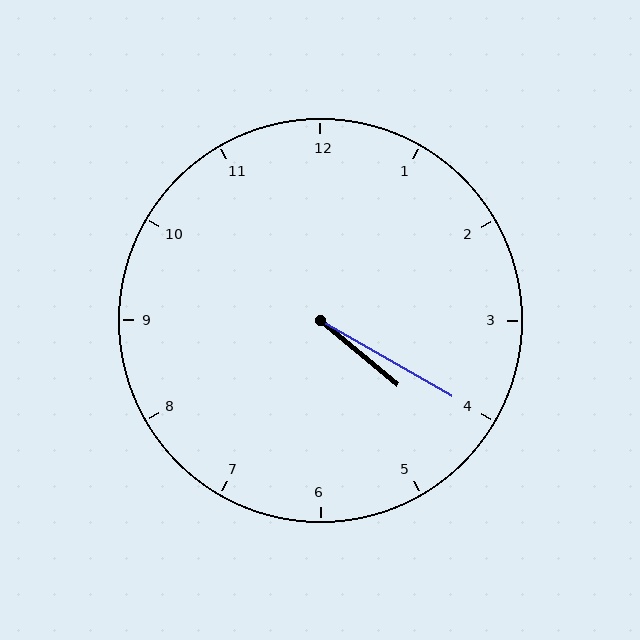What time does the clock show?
4:20.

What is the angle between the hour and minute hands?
Approximately 10 degrees.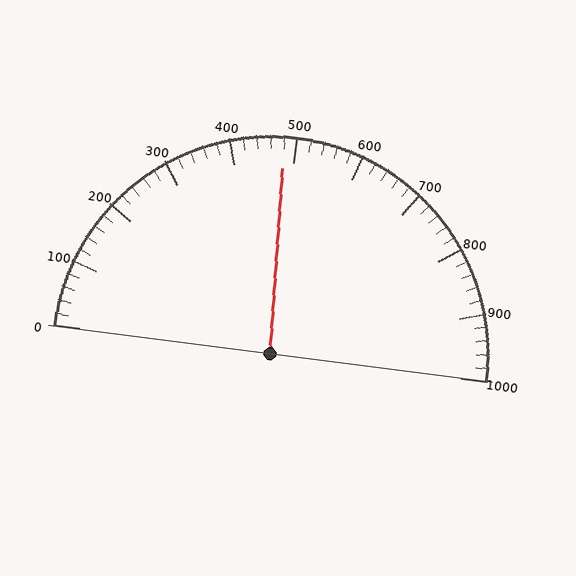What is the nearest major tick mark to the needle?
The nearest major tick mark is 500.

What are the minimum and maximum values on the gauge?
The gauge ranges from 0 to 1000.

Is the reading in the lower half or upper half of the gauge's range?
The reading is in the lower half of the range (0 to 1000).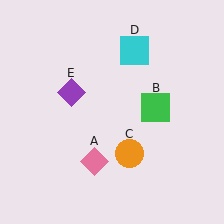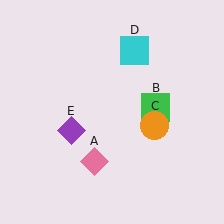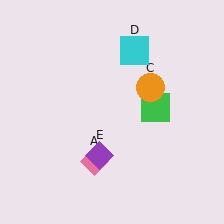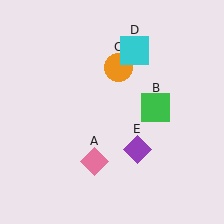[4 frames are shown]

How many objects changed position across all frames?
2 objects changed position: orange circle (object C), purple diamond (object E).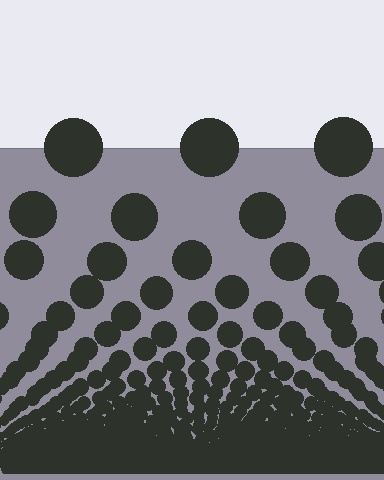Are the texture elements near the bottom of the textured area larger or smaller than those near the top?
Smaller. The gradient is inverted — elements near the bottom are smaller and denser.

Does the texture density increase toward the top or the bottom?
Density increases toward the bottom.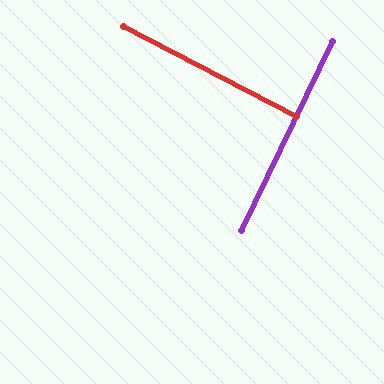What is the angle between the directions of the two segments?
Approximately 88 degrees.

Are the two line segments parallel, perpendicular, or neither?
Perpendicular — they meet at approximately 88°.